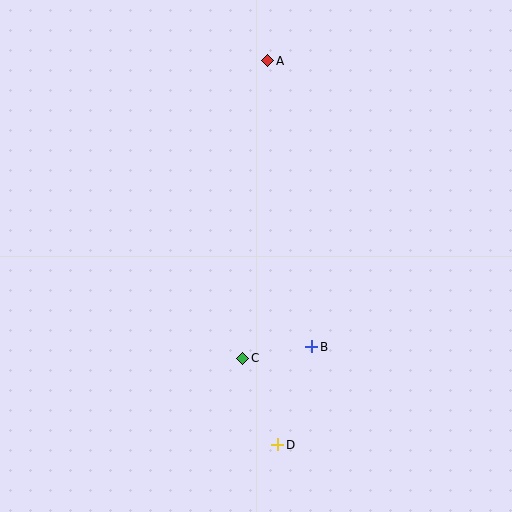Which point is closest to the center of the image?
Point C at (243, 358) is closest to the center.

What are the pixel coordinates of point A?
Point A is at (267, 61).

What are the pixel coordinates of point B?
Point B is at (312, 347).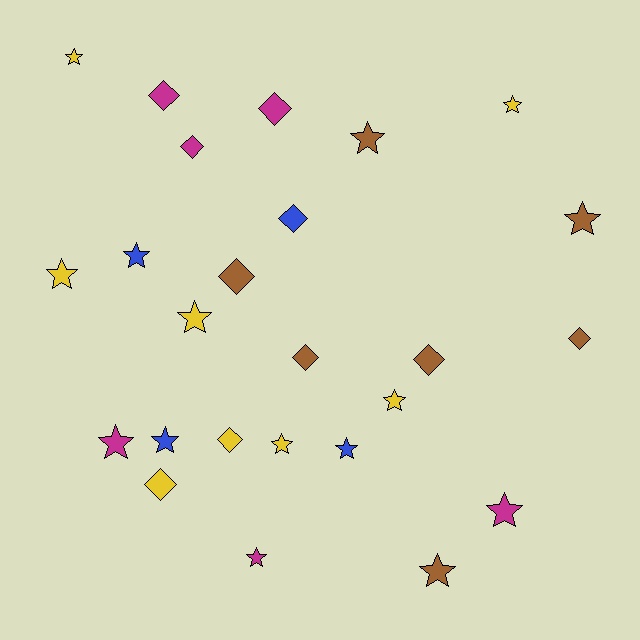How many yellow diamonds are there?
There are 2 yellow diamonds.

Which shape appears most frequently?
Star, with 15 objects.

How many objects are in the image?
There are 25 objects.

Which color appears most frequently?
Yellow, with 8 objects.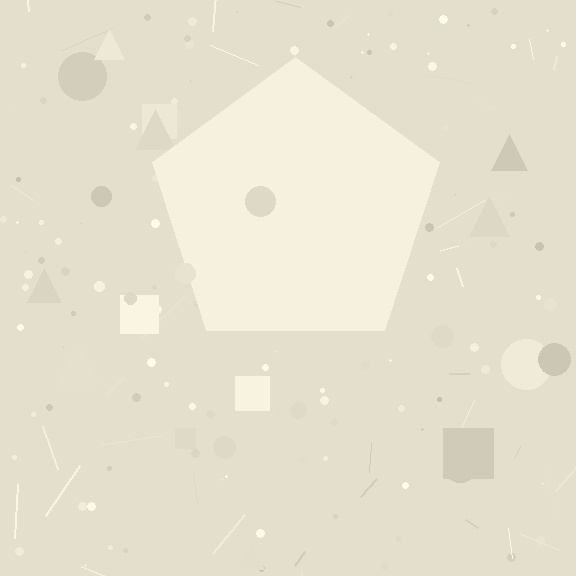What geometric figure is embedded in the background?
A pentagon is embedded in the background.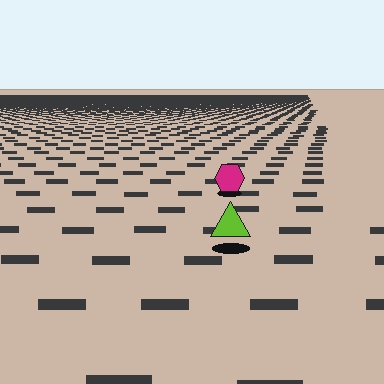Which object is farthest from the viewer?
The magenta hexagon is farthest from the viewer. It appears smaller and the ground texture around it is denser.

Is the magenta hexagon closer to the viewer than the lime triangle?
No. The lime triangle is closer — you can tell from the texture gradient: the ground texture is coarser near it.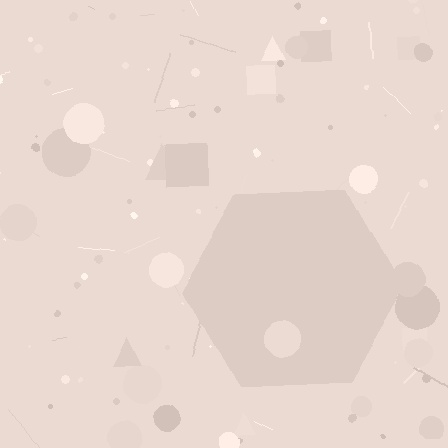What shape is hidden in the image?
A hexagon is hidden in the image.